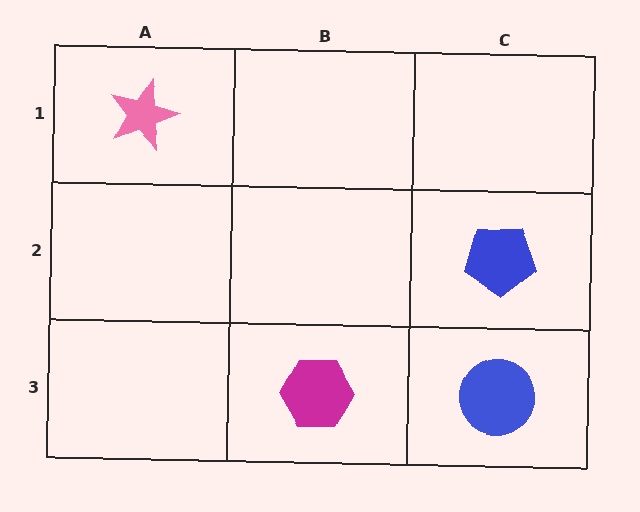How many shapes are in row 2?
1 shape.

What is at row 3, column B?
A magenta hexagon.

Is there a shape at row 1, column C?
No, that cell is empty.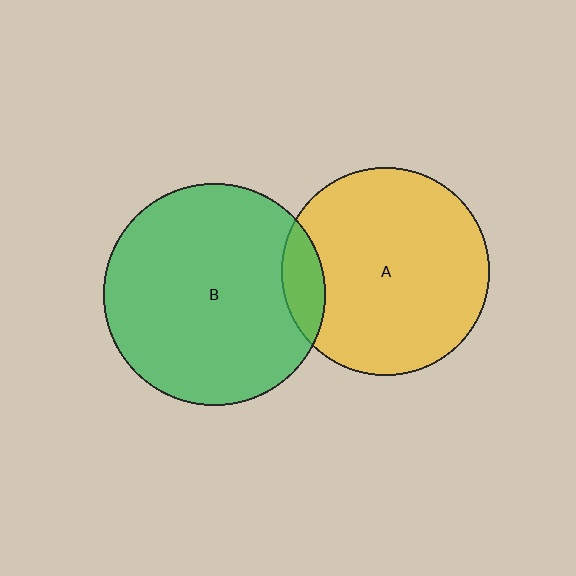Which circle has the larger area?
Circle B (green).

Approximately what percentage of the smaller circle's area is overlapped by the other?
Approximately 10%.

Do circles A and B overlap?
Yes.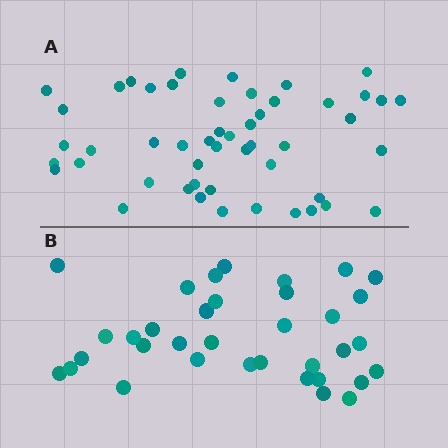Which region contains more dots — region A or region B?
Region A (the top region) has more dots.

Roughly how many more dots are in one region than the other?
Region A has approximately 15 more dots than region B.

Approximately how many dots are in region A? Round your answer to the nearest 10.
About 50 dots.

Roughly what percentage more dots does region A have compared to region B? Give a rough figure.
About 45% more.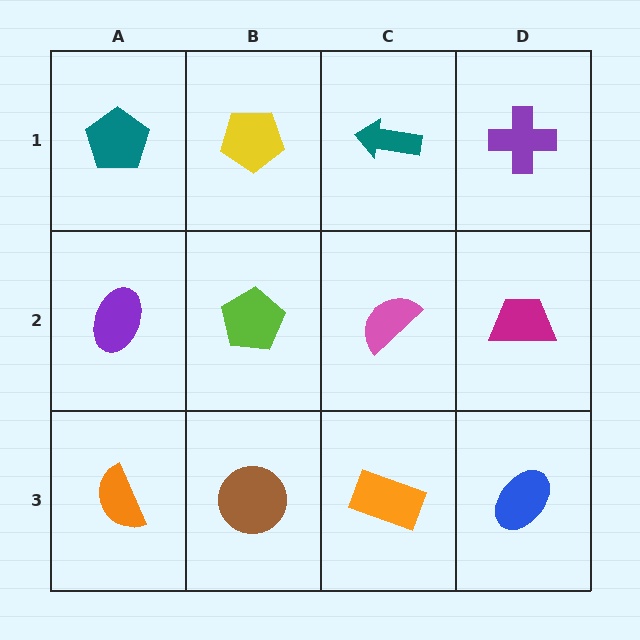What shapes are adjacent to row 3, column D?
A magenta trapezoid (row 2, column D), an orange rectangle (row 3, column C).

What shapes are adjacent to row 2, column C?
A teal arrow (row 1, column C), an orange rectangle (row 3, column C), a lime pentagon (row 2, column B), a magenta trapezoid (row 2, column D).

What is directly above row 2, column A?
A teal pentagon.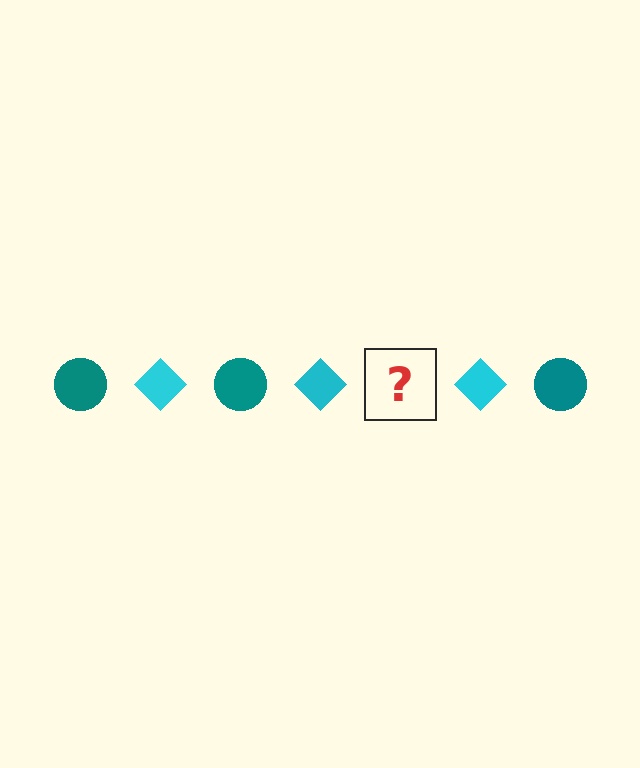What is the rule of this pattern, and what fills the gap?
The rule is that the pattern alternates between teal circle and cyan diamond. The gap should be filled with a teal circle.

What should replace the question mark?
The question mark should be replaced with a teal circle.